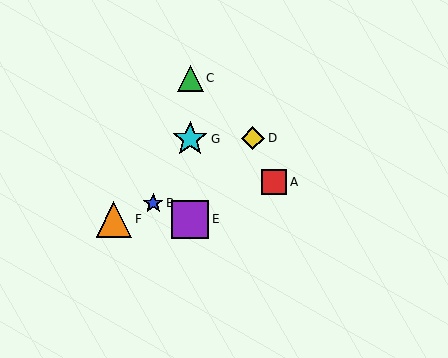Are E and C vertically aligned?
Yes, both are at x≈190.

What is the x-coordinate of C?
Object C is at x≈190.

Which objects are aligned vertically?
Objects C, E, G are aligned vertically.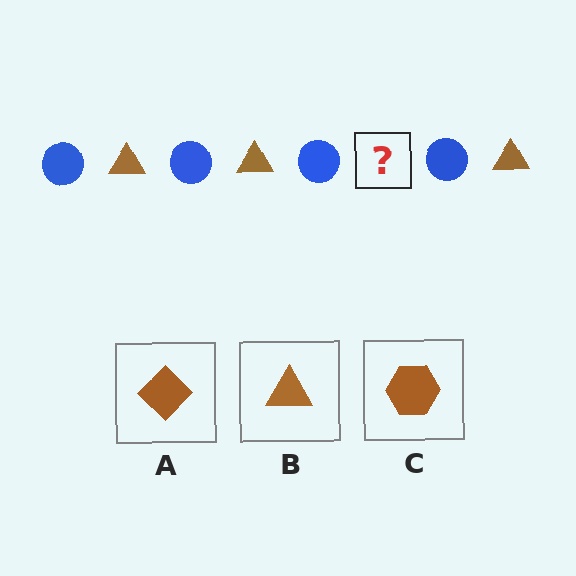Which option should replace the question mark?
Option B.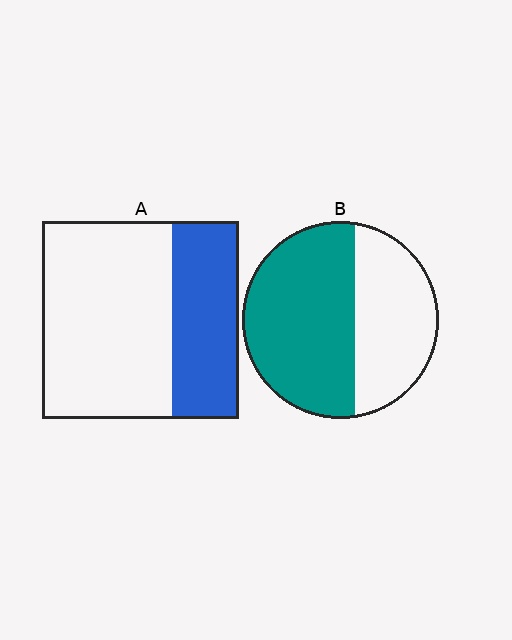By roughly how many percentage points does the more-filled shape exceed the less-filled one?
By roughly 25 percentage points (B over A).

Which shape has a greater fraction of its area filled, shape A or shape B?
Shape B.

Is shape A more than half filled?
No.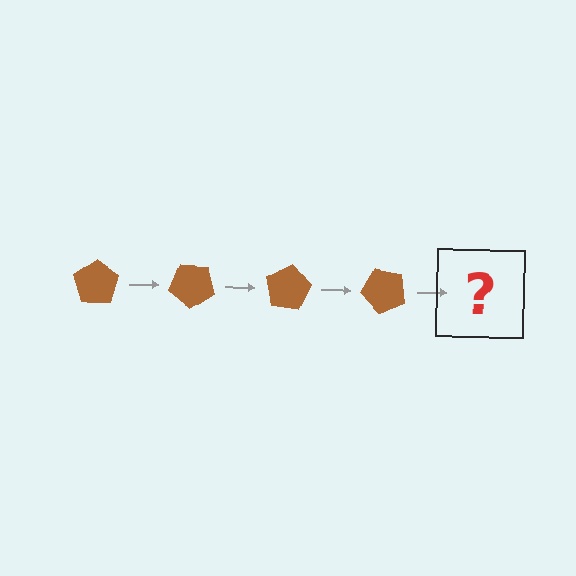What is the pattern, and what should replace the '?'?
The pattern is that the pentagon rotates 40 degrees each step. The '?' should be a brown pentagon rotated 160 degrees.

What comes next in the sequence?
The next element should be a brown pentagon rotated 160 degrees.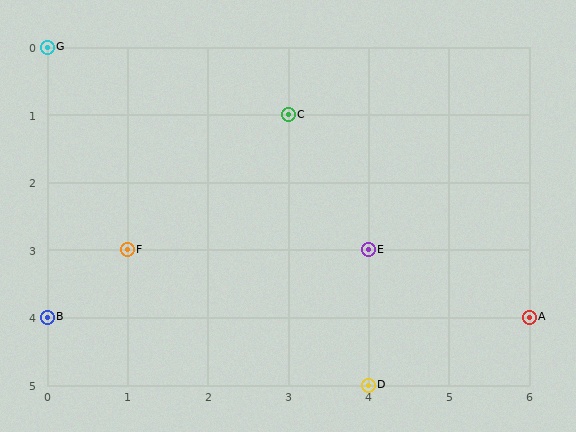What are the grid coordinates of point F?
Point F is at grid coordinates (1, 3).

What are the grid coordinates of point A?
Point A is at grid coordinates (6, 4).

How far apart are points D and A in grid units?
Points D and A are 2 columns and 1 row apart (about 2.2 grid units diagonally).